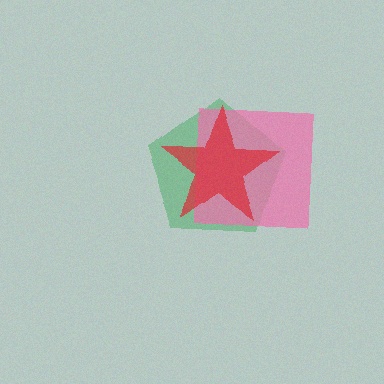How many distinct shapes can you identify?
There are 3 distinct shapes: a green pentagon, a pink square, a red star.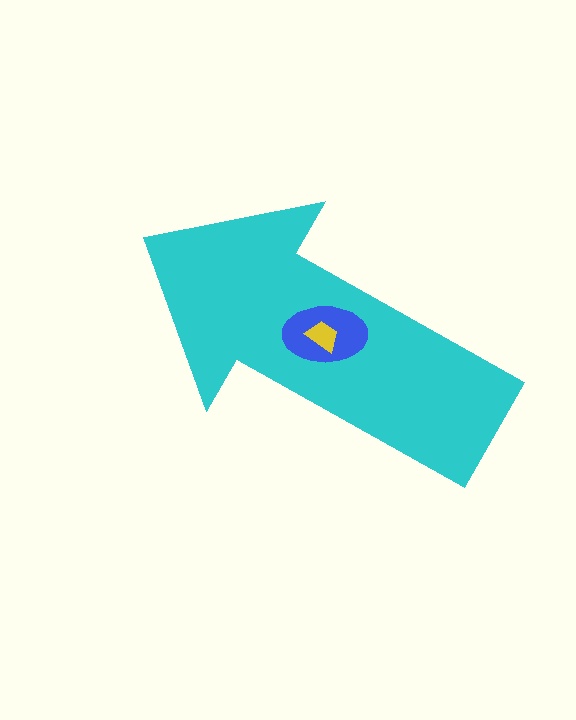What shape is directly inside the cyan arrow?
The blue ellipse.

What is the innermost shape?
The yellow trapezoid.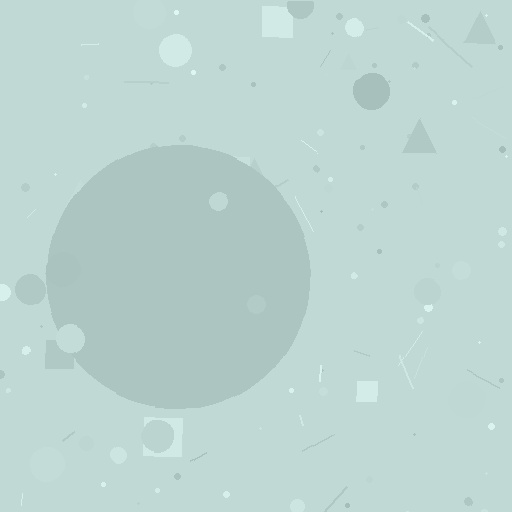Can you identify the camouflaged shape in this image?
The camouflaged shape is a circle.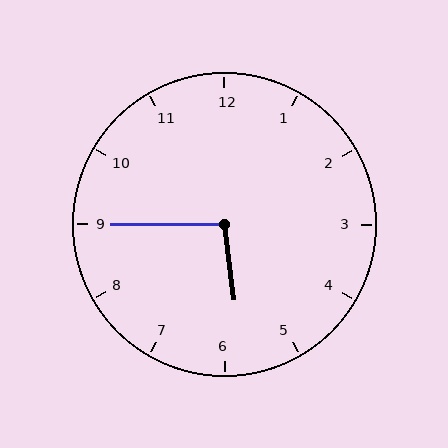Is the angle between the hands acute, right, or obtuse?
It is obtuse.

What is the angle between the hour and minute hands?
Approximately 98 degrees.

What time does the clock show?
5:45.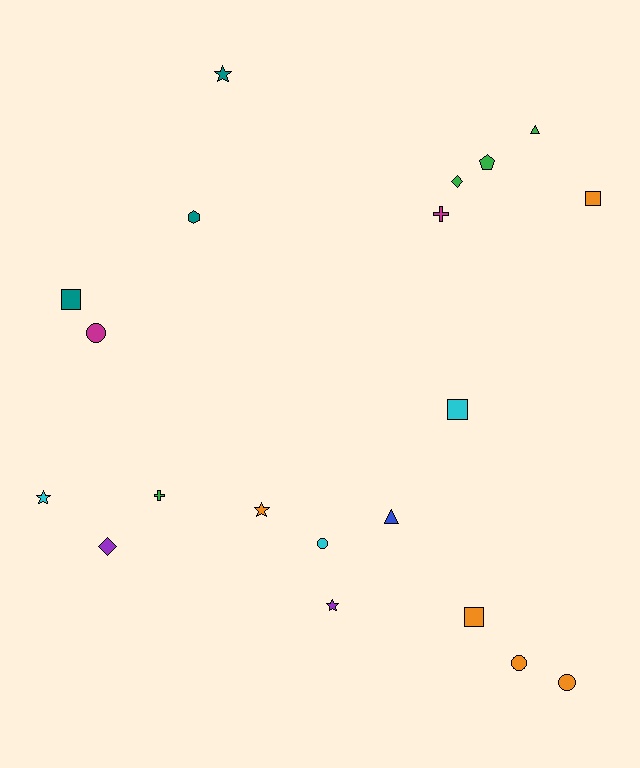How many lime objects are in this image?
There are no lime objects.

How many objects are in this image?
There are 20 objects.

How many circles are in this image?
There are 4 circles.